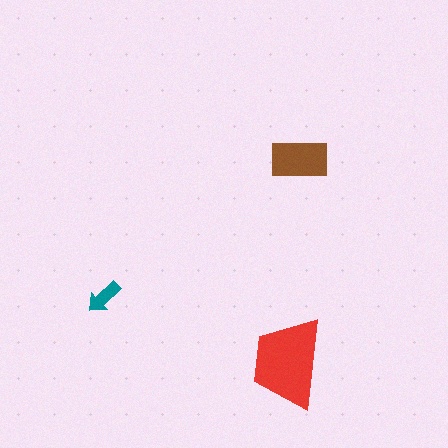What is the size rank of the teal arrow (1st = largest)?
3rd.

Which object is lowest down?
The red trapezoid is bottommost.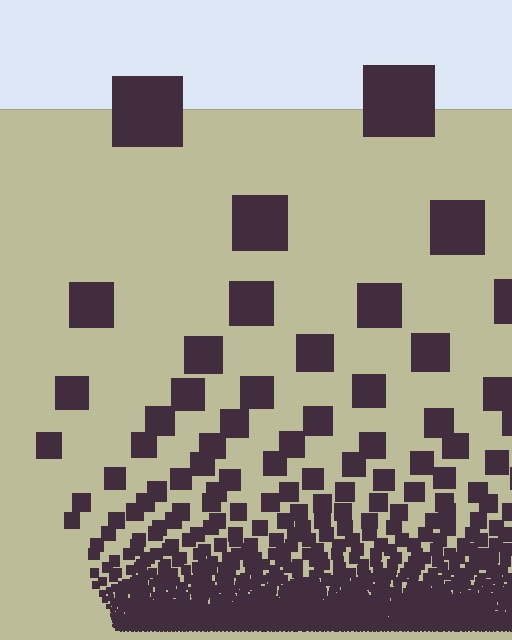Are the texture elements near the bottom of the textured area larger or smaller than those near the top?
Smaller. The gradient is inverted — elements near the bottom are smaller and denser.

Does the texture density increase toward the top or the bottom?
Density increases toward the bottom.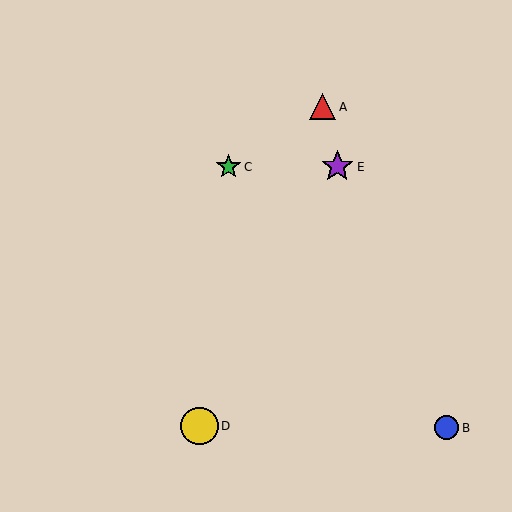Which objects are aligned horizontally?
Objects C, E are aligned horizontally.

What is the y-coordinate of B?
Object B is at y≈428.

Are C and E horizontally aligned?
Yes, both are at y≈167.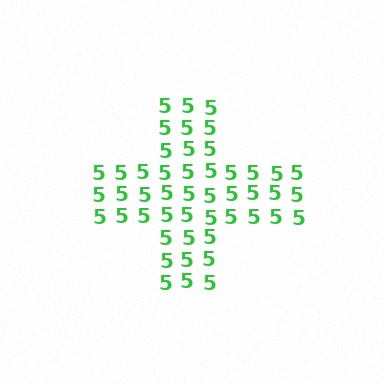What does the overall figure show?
The overall figure shows a cross.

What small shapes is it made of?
It is made of small digit 5's.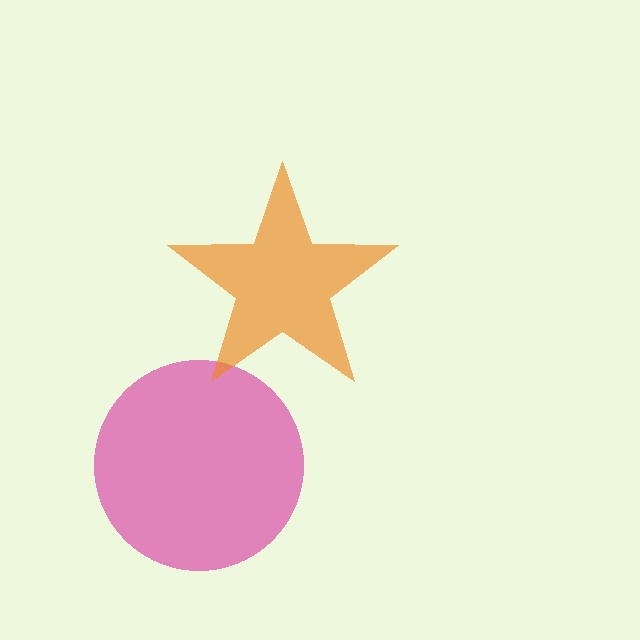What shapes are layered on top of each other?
The layered shapes are: a magenta circle, an orange star.